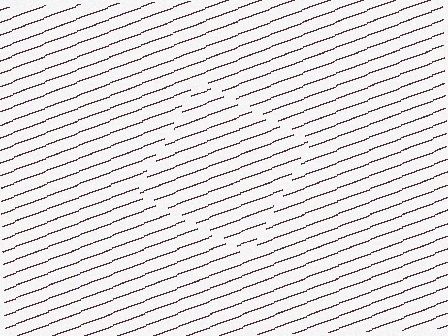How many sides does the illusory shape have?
4 sides — the line-ends trace a square.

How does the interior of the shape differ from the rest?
The interior of the shape contains the same grating, shifted by half a period — the contour is defined by the phase discontinuity where line-ends from the inner and outer gratings abut.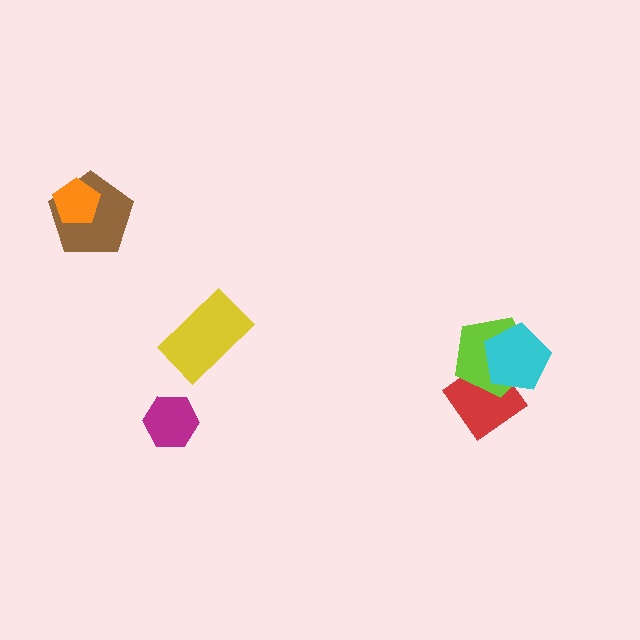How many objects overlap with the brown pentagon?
1 object overlaps with the brown pentagon.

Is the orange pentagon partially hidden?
No, no other shape covers it.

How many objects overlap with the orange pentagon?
1 object overlaps with the orange pentagon.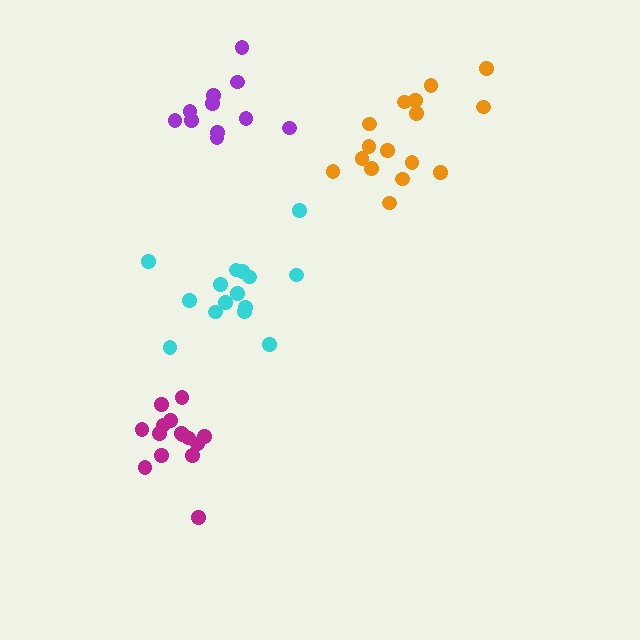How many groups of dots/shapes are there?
There are 4 groups.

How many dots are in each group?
Group 1: 15 dots, Group 2: 16 dots, Group 3: 15 dots, Group 4: 11 dots (57 total).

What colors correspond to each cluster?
The clusters are colored: cyan, orange, magenta, purple.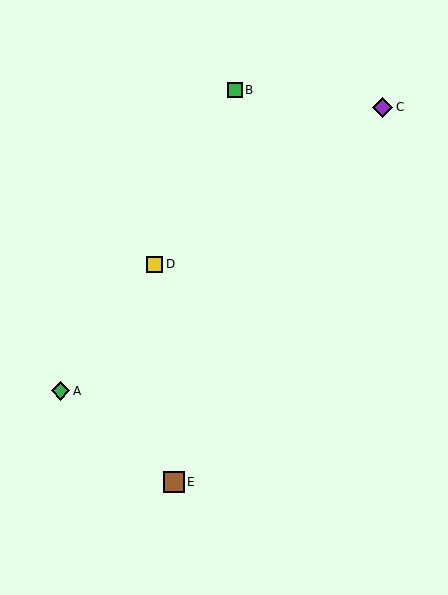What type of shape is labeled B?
Shape B is a green square.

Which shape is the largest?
The brown square (labeled E) is the largest.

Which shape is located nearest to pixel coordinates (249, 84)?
The green square (labeled B) at (235, 90) is nearest to that location.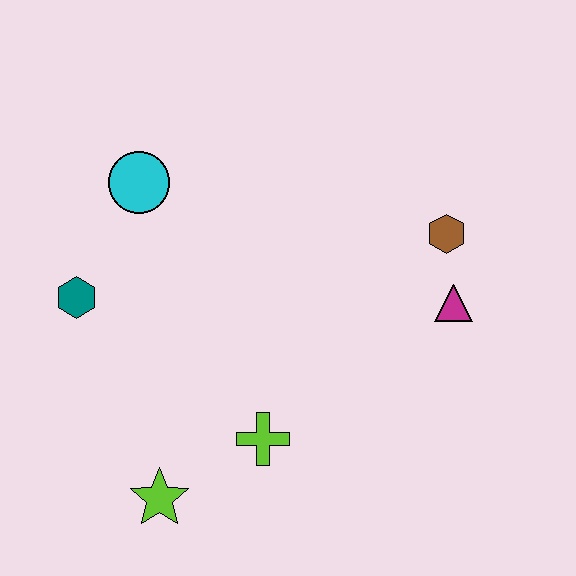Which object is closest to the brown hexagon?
The magenta triangle is closest to the brown hexagon.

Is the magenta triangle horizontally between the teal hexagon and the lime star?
No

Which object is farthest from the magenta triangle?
The teal hexagon is farthest from the magenta triangle.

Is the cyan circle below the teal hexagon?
No